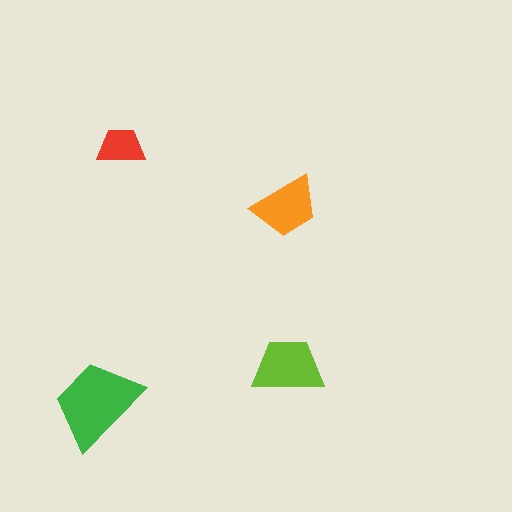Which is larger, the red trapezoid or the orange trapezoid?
The orange one.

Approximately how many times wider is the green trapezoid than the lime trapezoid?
About 1.5 times wider.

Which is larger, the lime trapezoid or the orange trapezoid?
The lime one.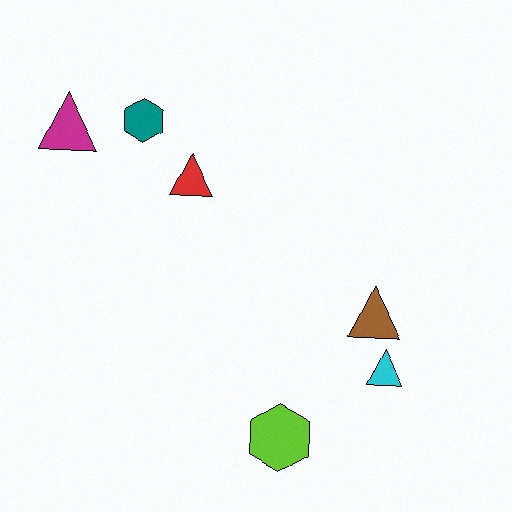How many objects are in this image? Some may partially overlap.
There are 6 objects.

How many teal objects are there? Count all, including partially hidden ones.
There is 1 teal object.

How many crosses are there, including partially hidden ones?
There are no crosses.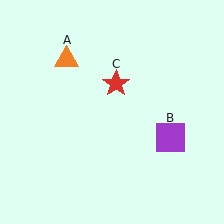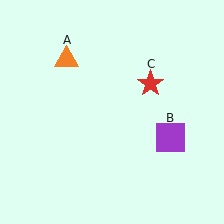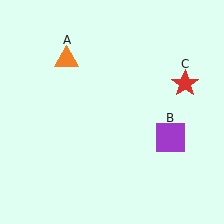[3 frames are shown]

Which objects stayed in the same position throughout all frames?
Orange triangle (object A) and purple square (object B) remained stationary.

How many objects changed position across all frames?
1 object changed position: red star (object C).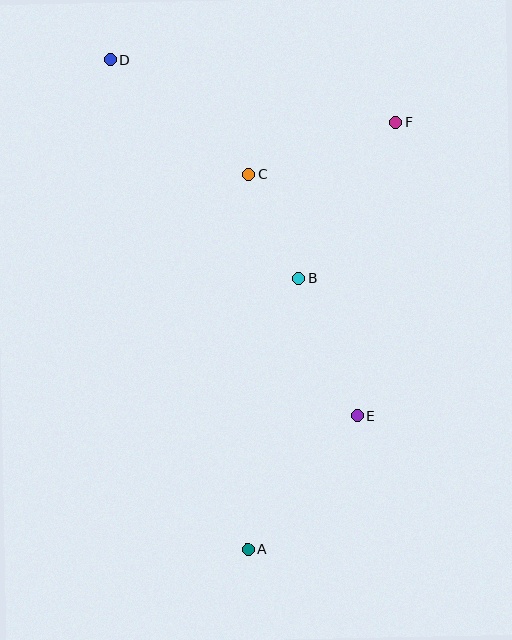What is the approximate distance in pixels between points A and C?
The distance between A and C is approximately 375 pixels.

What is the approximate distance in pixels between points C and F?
The distance between C and F is approximately 156 pixels.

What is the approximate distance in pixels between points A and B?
The distance between A and B is approximately 276 pixels.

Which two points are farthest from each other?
Points A and D are farthest from each other.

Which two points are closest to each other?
Points B and C are closest to each other.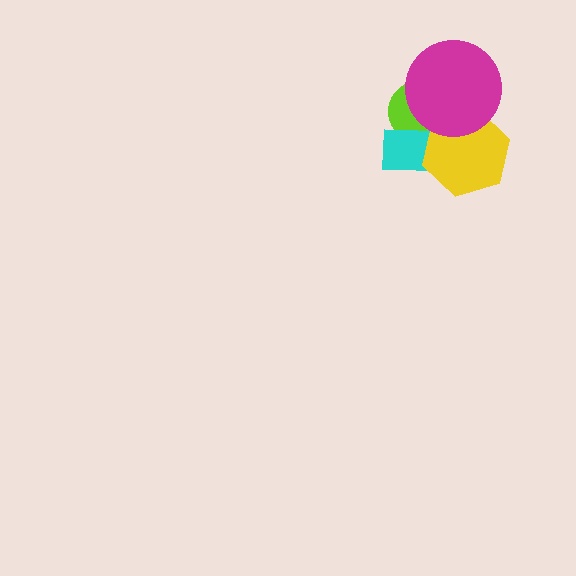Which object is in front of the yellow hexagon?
The magenta circle is in front of the yellow hexagon.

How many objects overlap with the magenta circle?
3 objects overlap with the magenta circle.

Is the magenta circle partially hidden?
No, no other shape covers it.